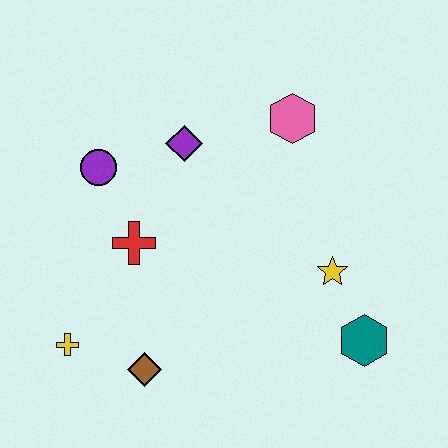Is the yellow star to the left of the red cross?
No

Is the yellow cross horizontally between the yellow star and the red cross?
No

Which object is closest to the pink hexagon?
The purple diamond is closest to the pink hexagon.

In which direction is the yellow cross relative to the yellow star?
The yellow cross is to the left of the yellow star.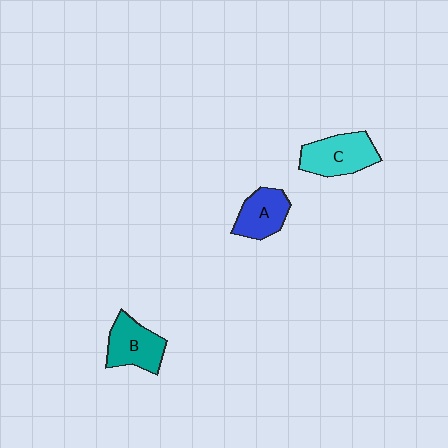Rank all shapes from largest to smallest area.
From largest to smallest: C (cyan), B (teal), A (blue).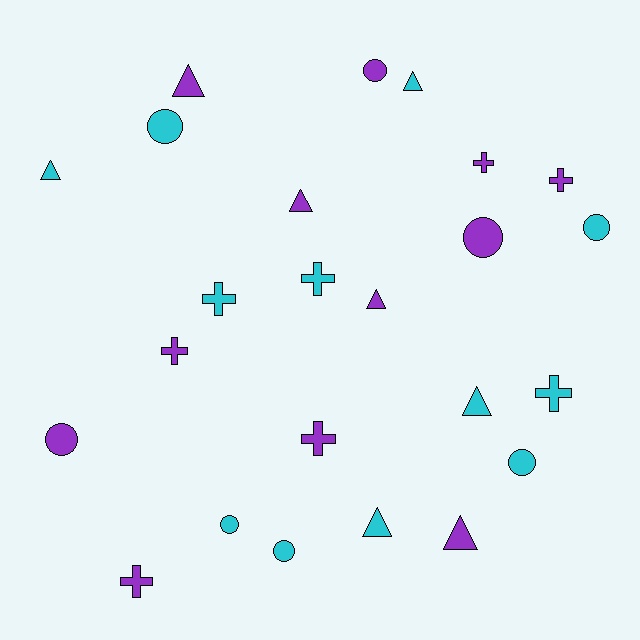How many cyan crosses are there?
There are 3 cyan crosses.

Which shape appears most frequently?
Cross, with 8 objects.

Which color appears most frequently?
Cyan, with 12 objects.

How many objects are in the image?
There are 24 objects.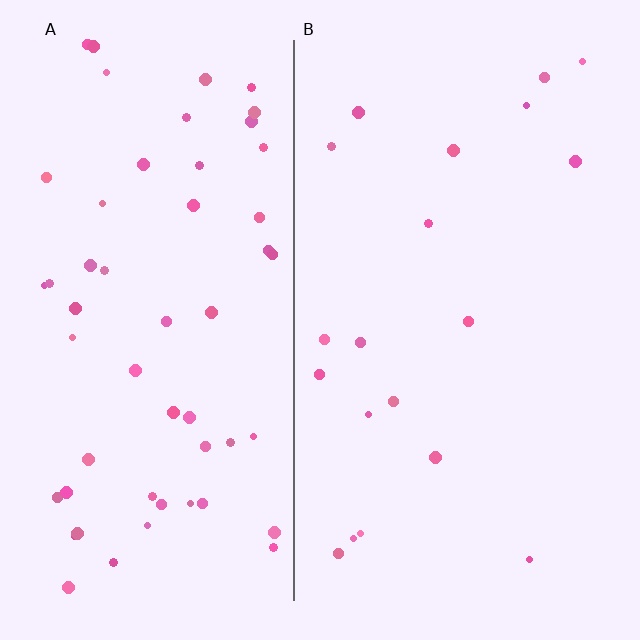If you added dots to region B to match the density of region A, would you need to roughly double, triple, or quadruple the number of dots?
Approximately triple.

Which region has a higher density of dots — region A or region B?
A (the left).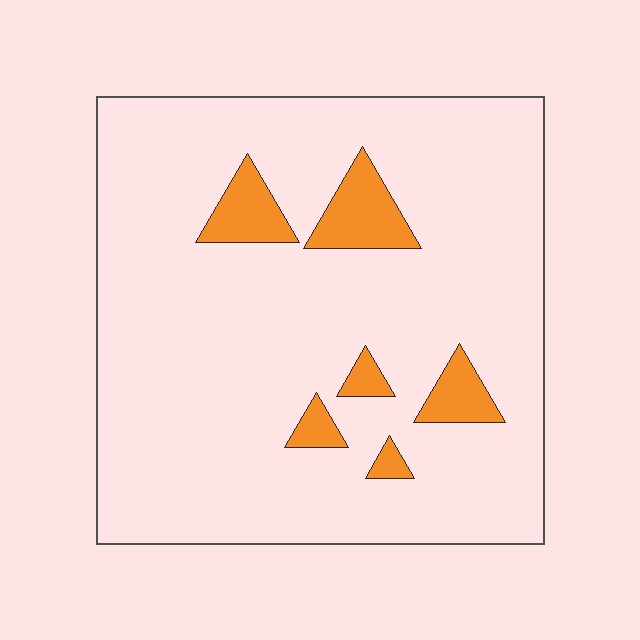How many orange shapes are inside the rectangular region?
6.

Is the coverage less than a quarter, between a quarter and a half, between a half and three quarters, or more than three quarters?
Less than a quarter.